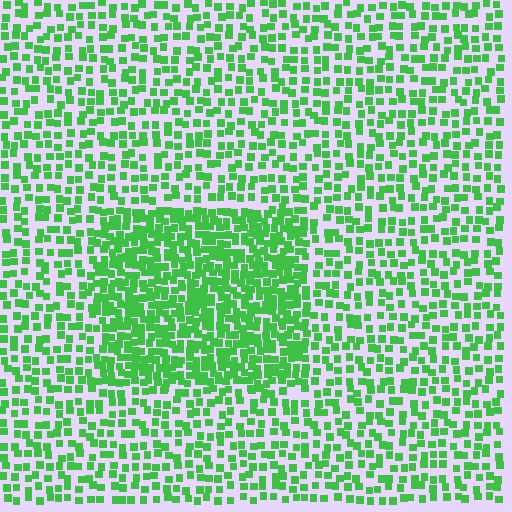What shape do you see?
I see a rectangle.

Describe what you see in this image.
The image contains small green elements arranged at two different densities. A rectangle-shaped region is visible where the elements are more densely packed than the surrounding area.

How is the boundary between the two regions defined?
The boundary is defined by a change in element density (approximately 1.9x ratio). All elements are the same color, size, and shape.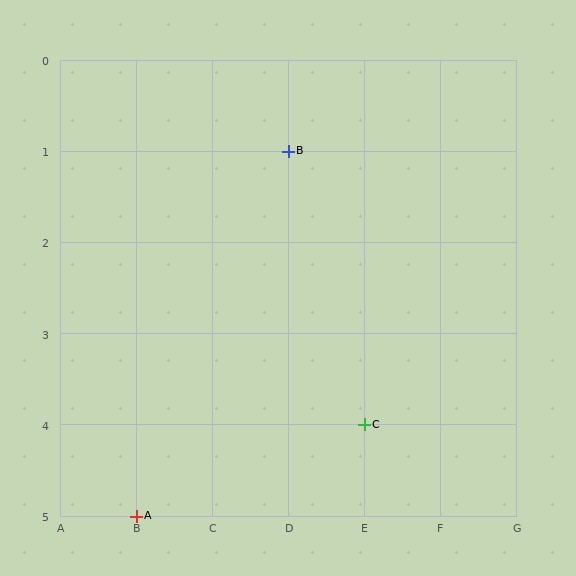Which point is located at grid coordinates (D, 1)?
Point B is at (D, 1).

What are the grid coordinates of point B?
Point B is at grid coordinates (D, 1).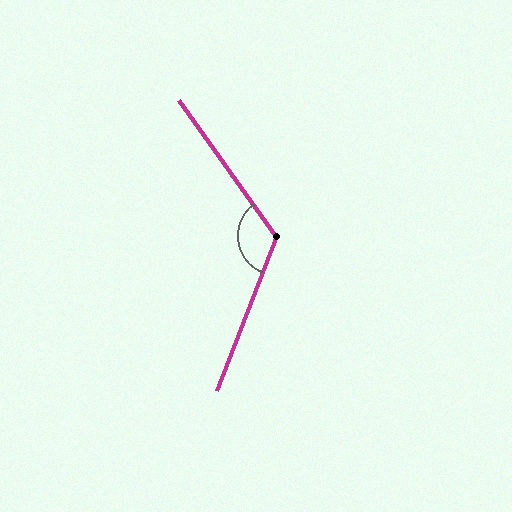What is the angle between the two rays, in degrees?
Approximately 124 degrees.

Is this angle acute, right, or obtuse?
It is obtuse.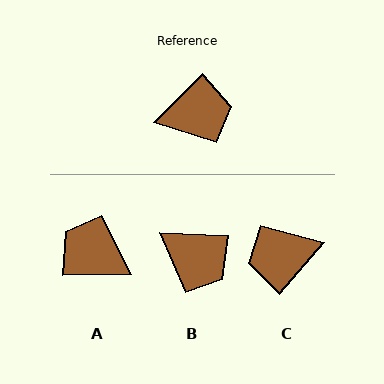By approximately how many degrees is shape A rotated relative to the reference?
Approximately 135 degrees counter-clockwise.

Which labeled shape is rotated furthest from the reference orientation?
C, about 176 degrees away.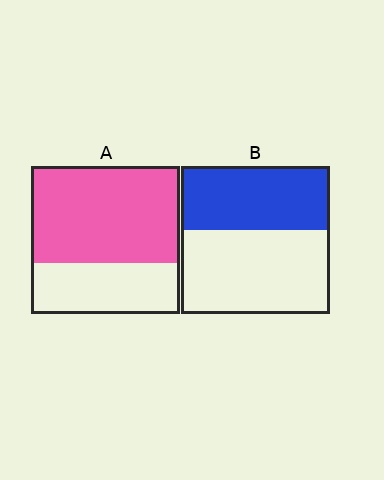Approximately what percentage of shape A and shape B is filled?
A is approximately 65% and B is approximately 45%.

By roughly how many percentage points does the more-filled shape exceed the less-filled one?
By roughly 20 percentage points (A over B).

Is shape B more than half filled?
No.